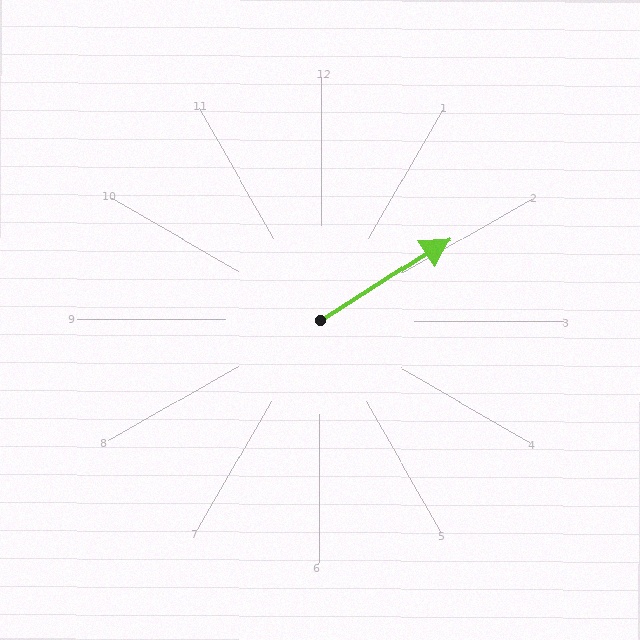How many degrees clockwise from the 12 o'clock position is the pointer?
Approximately 57 degrees.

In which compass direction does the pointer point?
Northeast.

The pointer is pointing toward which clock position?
Roughly 2 o'clock.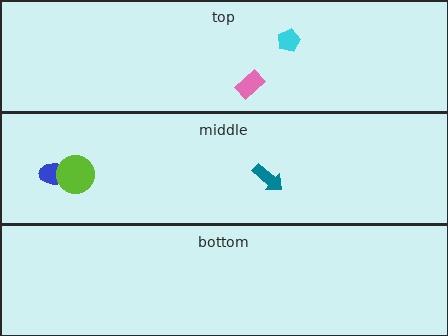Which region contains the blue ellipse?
The middle region.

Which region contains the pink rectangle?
The top region.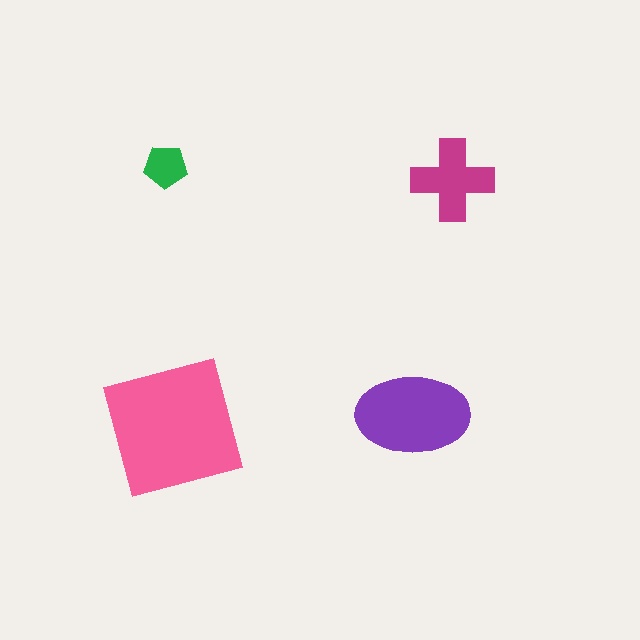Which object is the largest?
The pink square.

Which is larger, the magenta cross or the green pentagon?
The magenta cross.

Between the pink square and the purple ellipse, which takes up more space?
The pink square.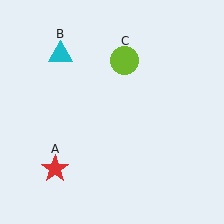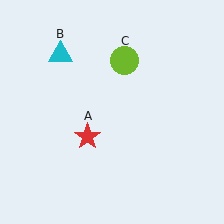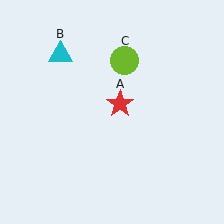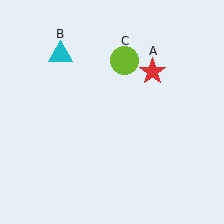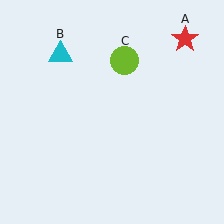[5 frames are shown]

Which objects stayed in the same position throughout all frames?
Cyan triangle (object B) and lime circle (object C) remained stationary.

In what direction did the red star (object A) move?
The red star (object A) moved up and to the right.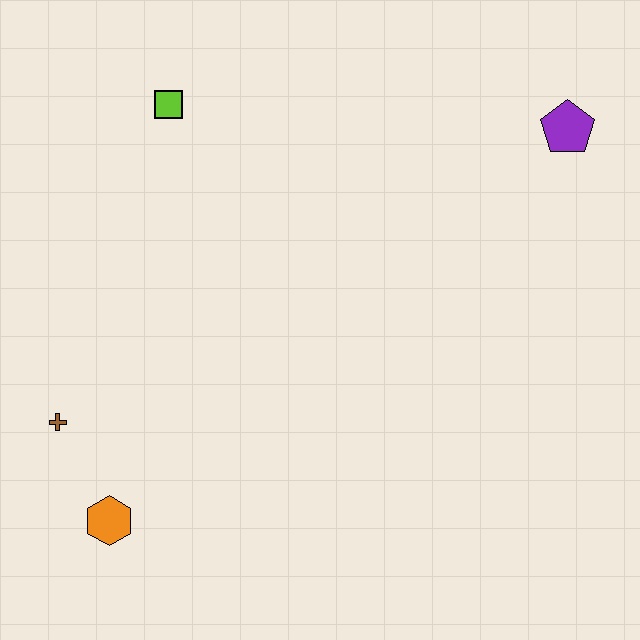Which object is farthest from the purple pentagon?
The orange hexagon is farthest from the purple pentagon.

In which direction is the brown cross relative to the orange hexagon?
The brown cross is above the orange hexagon.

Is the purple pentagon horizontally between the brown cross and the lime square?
No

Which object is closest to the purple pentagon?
The lime square is closest to the purple pentagon.